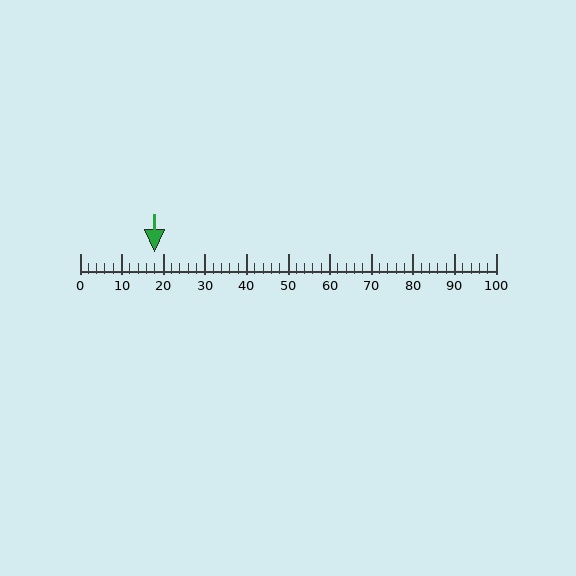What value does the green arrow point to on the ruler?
The green arrow points to approximately 18.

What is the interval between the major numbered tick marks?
The major tick marks are spaced 10 units apart.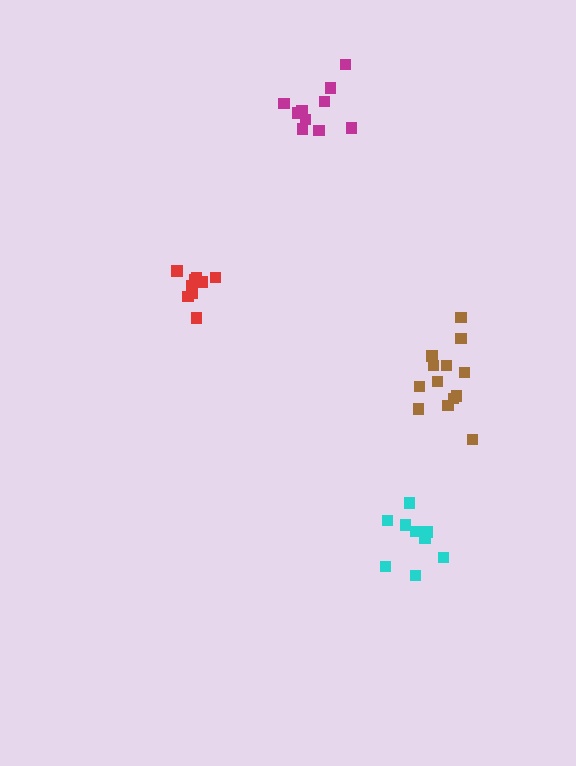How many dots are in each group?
Group 1: 13 dots, Group 2: 10 dots, Group 3: 9 dots, Group 4: 10 dots (42 total).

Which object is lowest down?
The cyan cluster is bottommost.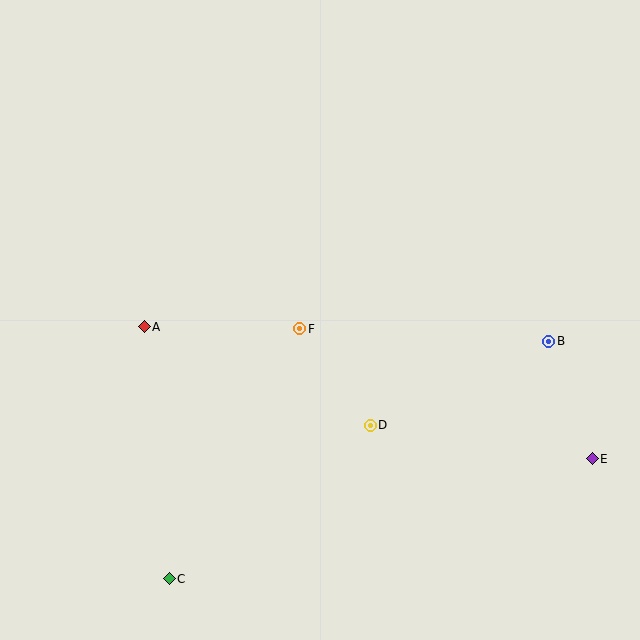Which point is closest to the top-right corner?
Point B is closest to the top-right corner.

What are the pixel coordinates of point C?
Point C is at (169, 579).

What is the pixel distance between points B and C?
The distance between B and C is 448 pixels.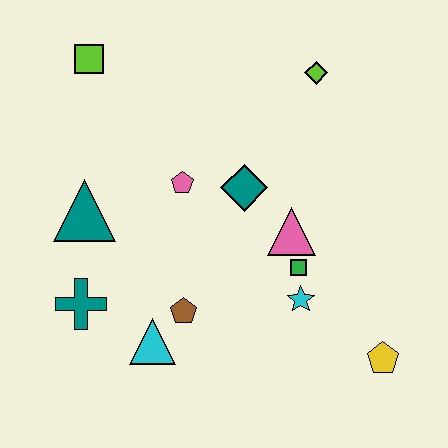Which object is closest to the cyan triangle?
The brown pentagon is closest to the cyan triangle.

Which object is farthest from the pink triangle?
The lime square is farthest from the pink triangle.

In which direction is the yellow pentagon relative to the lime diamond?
The yellow pentagon is below the lime diamond.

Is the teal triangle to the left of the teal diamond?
Yes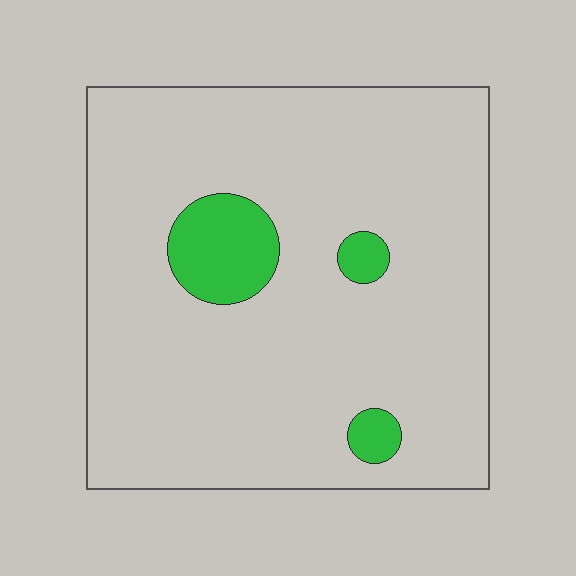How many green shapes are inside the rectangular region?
3.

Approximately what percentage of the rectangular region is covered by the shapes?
Approximately 10%.